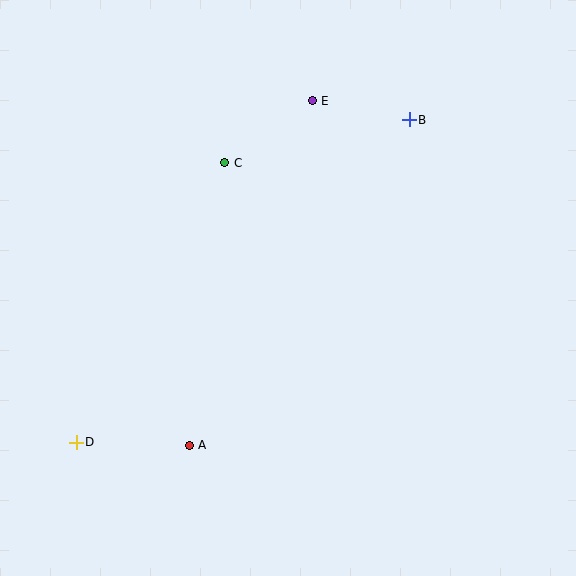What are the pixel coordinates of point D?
Point D is at (76, 442).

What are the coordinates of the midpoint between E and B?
The midpoint between E and B is at (361, 110).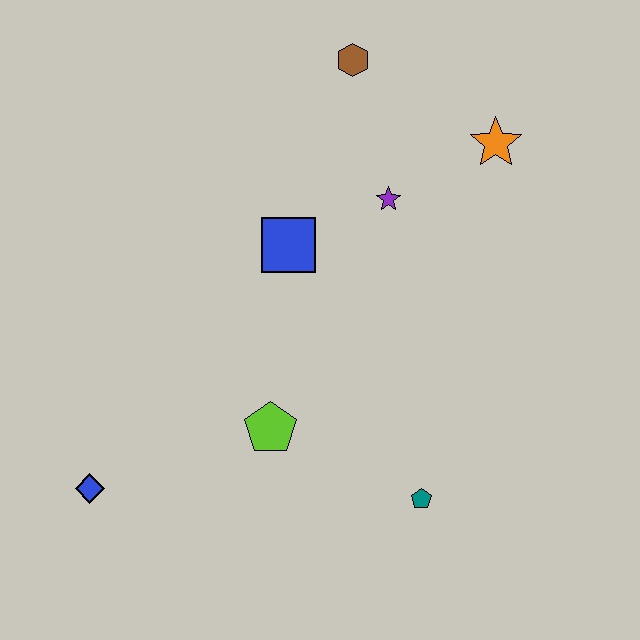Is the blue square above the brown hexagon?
No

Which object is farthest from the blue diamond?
The orange star is farthest from the blue diamond.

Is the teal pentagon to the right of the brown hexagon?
Yes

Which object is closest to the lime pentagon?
The teal pentagon is closest to the lime pentagon.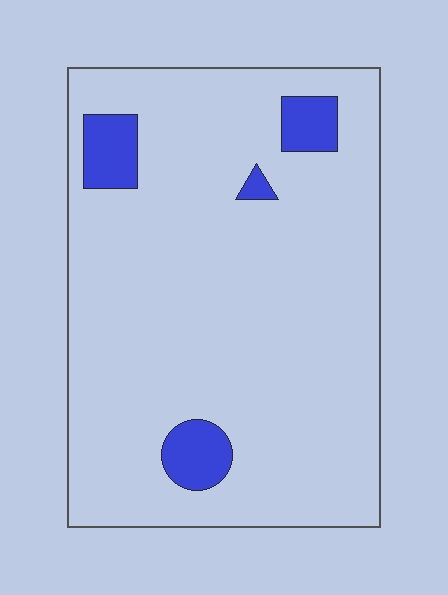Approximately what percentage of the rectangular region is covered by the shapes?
Approximately 10%.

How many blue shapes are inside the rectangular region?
4.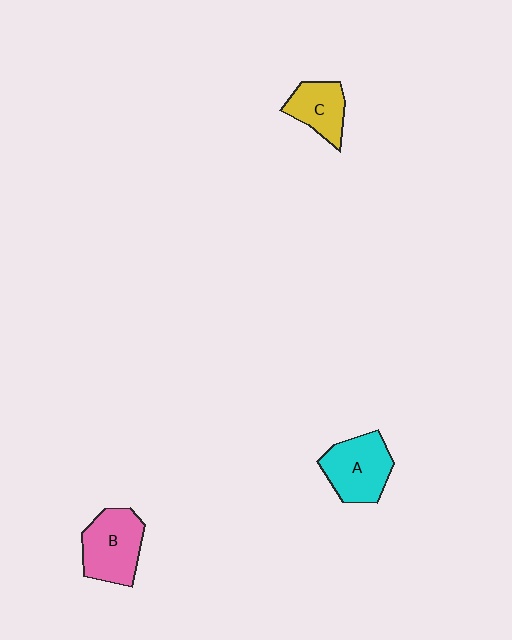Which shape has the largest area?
Shape B (pink).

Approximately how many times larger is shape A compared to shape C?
Approximately 1.4 times.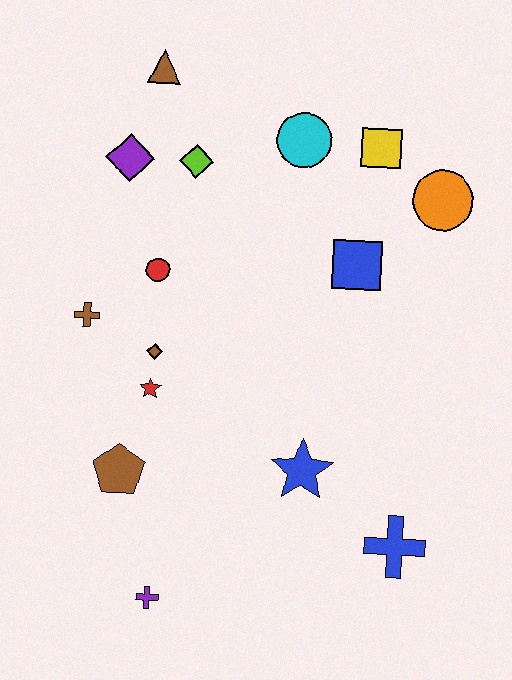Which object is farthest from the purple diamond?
The blue cross is farthest from the purple diamond.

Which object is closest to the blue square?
The orange circle is closest to the blue square.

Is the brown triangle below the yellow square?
No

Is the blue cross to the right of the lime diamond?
Yes